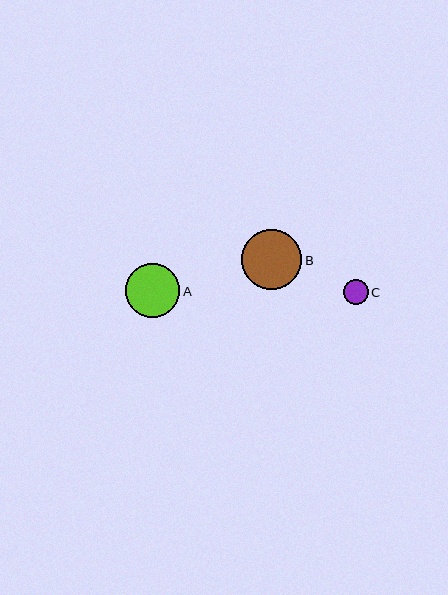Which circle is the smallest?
Circle C is the smallest with a size of approximately 25 pixels.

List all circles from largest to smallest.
From largest to smallest: B, A, C.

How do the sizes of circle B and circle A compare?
Circle B and circle A are approximately the same size.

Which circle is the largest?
Circle B is the largest with a size of approximately 60 pixels.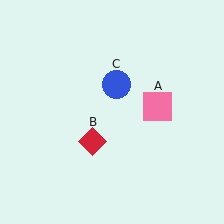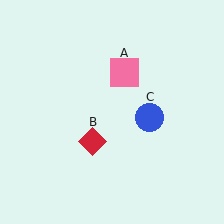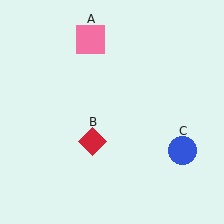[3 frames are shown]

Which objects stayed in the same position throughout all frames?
Red diamond (object B) remained stationary.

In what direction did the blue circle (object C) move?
The blue circle (object C) moved down and to the right.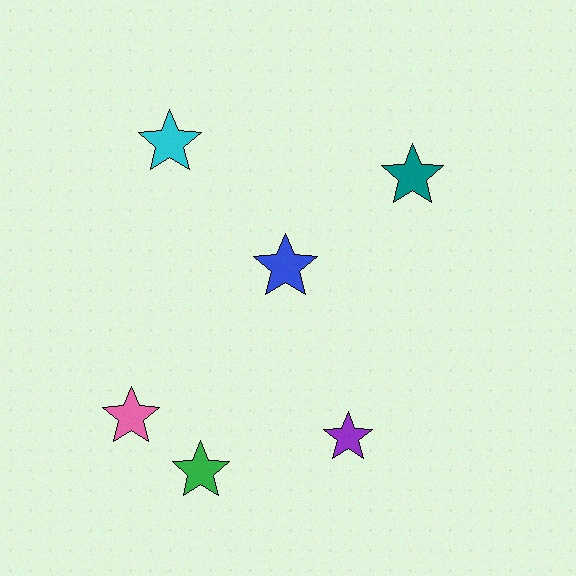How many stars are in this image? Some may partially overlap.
There are 6 stars.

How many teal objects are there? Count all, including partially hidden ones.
There is 1 teal object.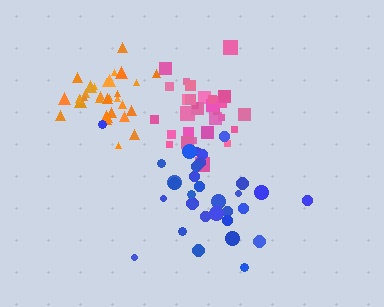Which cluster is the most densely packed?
Orange.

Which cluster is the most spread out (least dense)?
Blue.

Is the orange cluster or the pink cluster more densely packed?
Orange.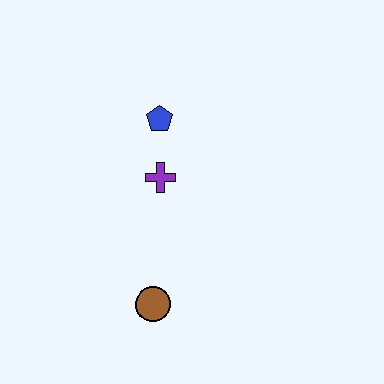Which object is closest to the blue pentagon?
The purple cross is closest to the blue pentagon.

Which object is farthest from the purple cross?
The brown circle is farthest from the purple cross.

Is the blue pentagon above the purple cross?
Yes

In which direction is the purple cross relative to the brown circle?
The purple cross is above the brown circle.